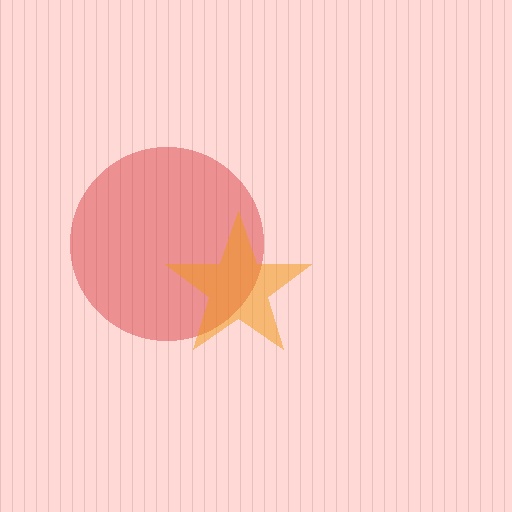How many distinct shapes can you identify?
There are 2 distinct shapes: a red circle, an orange star.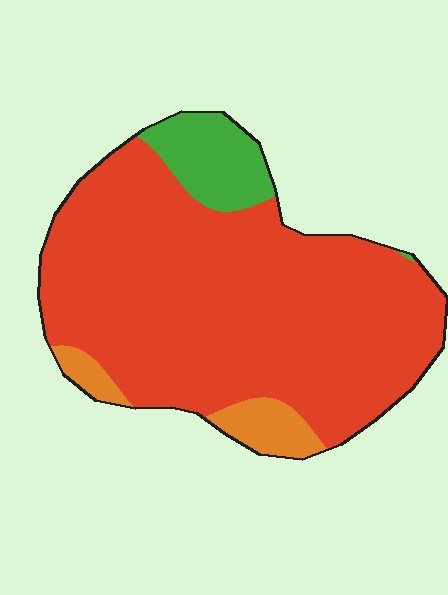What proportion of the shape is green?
Green covers 10% of the shape.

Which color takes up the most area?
Red, at roughly 85%.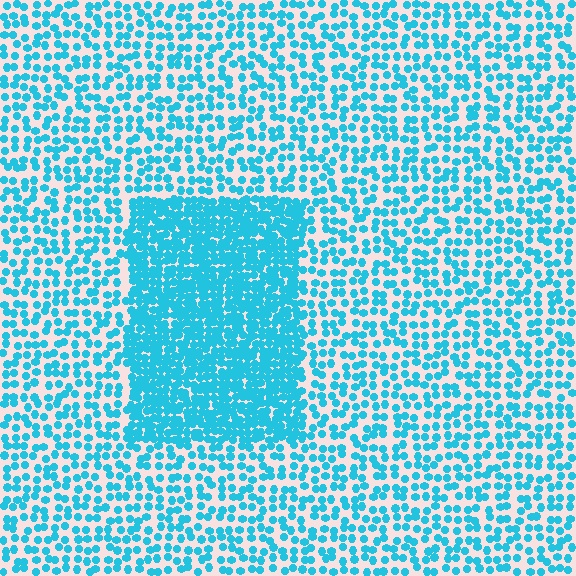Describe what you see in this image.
The image contains small cyan elements arranged at two different densities. A rectangle-shaped region is visible where the elements are more densely packed than the surrounding area.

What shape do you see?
I see a rectangle.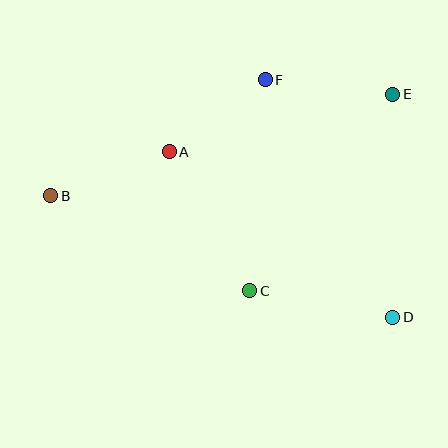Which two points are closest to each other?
Points A and F are closest to each other.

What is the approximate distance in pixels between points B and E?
The distance between B and E is approximately 357 pixels.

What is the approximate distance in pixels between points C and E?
The distance between C and E is approximately 243 pixels.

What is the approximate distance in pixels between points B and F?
The distance between B and F is approximately 244 pixels.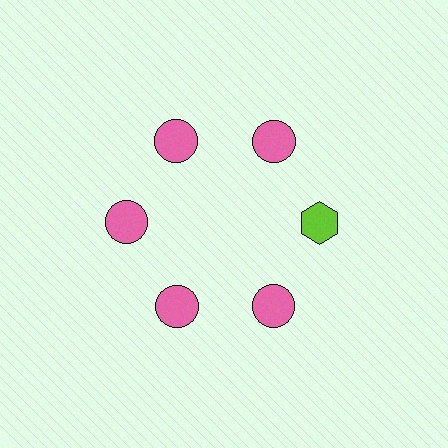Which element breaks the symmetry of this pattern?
The lime hexagon at roughly the 3 o'clock position breaks the symmetry. All other shapes are pink circles.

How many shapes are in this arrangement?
There are 6 shapes arranged in a ring pattern.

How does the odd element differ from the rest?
It differs in both color (lime instead of pink) and shape (hexagon instead of circle).